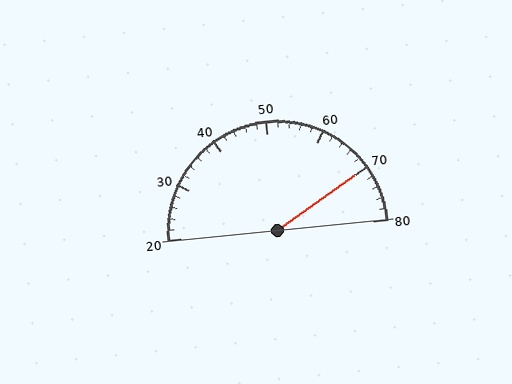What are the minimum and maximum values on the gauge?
The gauge ranges from 20 to 80.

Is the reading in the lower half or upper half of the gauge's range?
The reading is in the upper half of the range (20 to 80).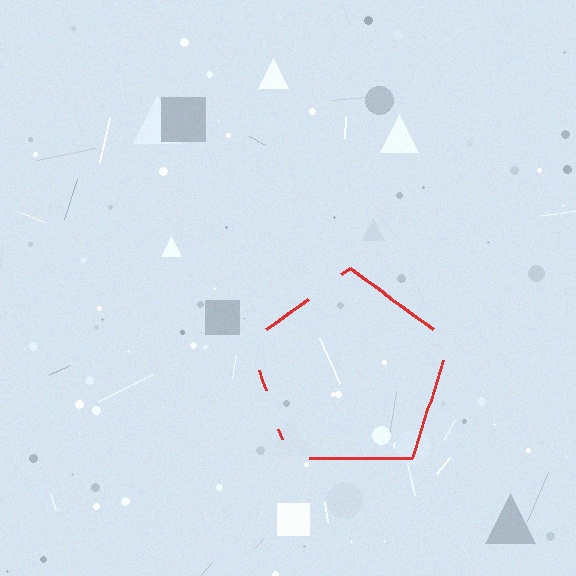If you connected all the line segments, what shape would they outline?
They would outline a pentagon.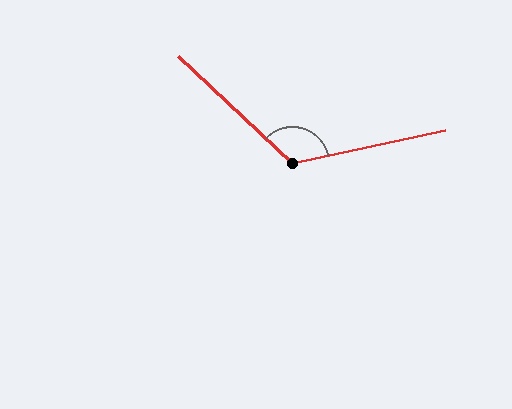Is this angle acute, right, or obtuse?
It is obtuse.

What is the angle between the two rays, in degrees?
Approximately 125 degrees.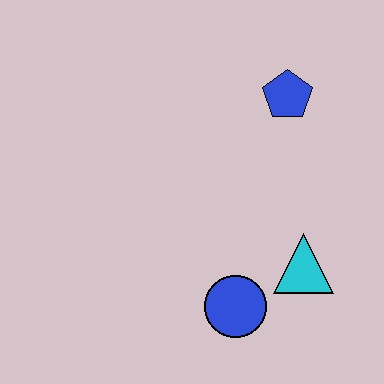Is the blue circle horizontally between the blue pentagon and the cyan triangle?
No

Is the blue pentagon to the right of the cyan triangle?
No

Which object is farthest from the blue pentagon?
The blue circle is farthest from the blue pentagon.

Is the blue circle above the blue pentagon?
No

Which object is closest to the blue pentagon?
The cyan triangle is closest to the blue pentagon.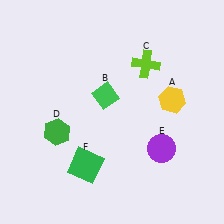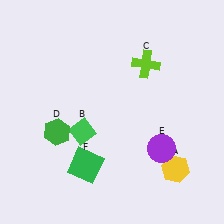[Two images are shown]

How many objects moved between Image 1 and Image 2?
2 objects moved between the two images.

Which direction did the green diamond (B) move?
The green diamond (B) moved down.